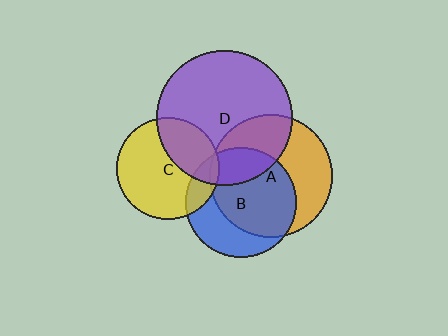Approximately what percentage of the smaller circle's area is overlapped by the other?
Approximately 15%.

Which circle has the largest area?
Circle D (purple).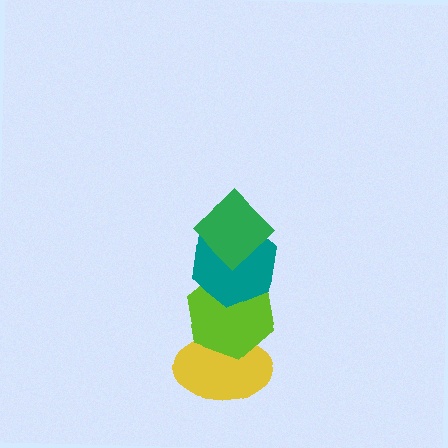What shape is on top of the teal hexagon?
The green diamond is on top of the teal hexagon.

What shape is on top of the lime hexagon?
The teal hexagon is on top of the lime hexagon.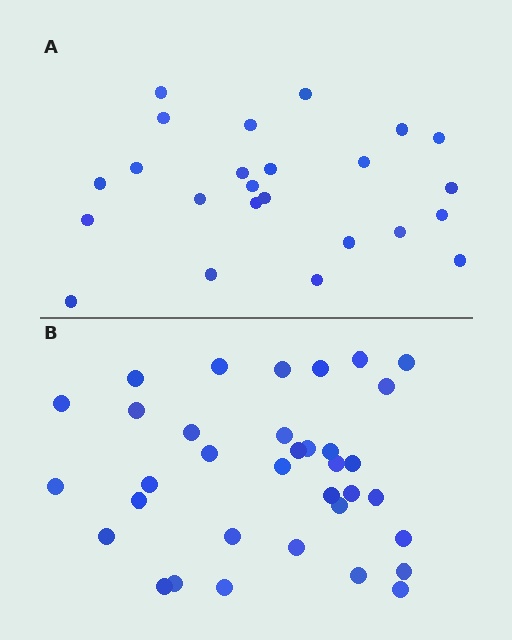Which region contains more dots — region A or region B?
Region B (the bottom region) has more dots.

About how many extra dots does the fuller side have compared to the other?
Region B has roughly 12 or so more dots than region A.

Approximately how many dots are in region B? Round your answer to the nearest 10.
About 40 dots. (The exact count is 35, which rounds to 40.)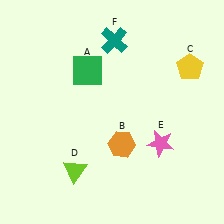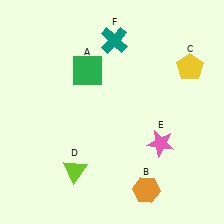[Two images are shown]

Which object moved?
The orange hexagon (B) moved down.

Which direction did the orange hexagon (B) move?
The orange hexagon (B) moved down.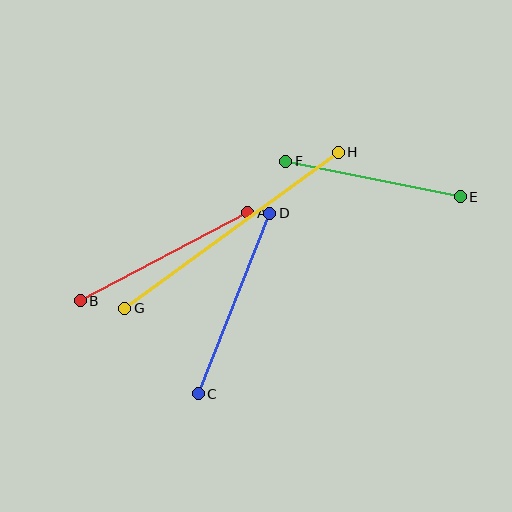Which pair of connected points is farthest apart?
Points G and H are farthest apart.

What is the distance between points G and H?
The distance is approximately 265 pixels.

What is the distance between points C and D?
The distance is approximately 194 pixels.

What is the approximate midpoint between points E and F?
The midpoint is at approximately (373, 179) pixels.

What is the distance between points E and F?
The distance is approximately 178 pixels.